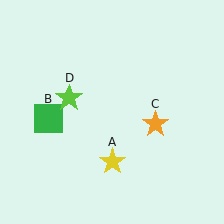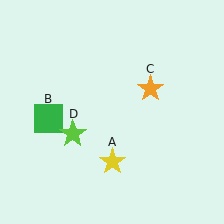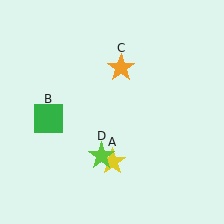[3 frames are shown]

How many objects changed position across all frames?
2 objects changed position: orange star (object C), lime star (object D).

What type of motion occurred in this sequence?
The orange star (object C), lime star (object D) rotated counterclockwise around the center of the scene.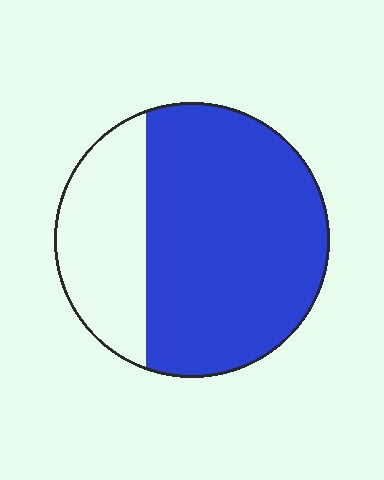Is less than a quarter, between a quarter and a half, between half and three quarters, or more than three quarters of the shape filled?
Between half and three quarters.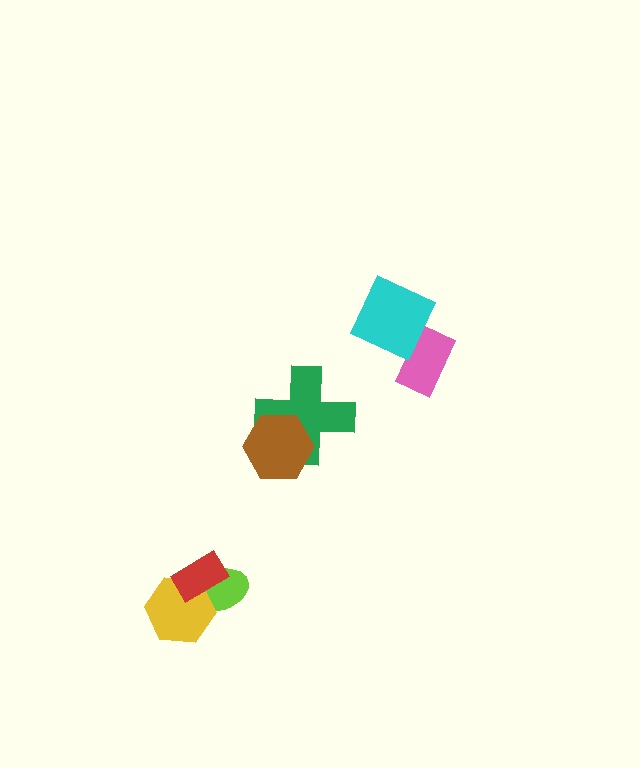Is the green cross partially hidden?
Yes, it is partially covered by another shape.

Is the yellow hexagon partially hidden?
Yes, it is partially covered by another shape.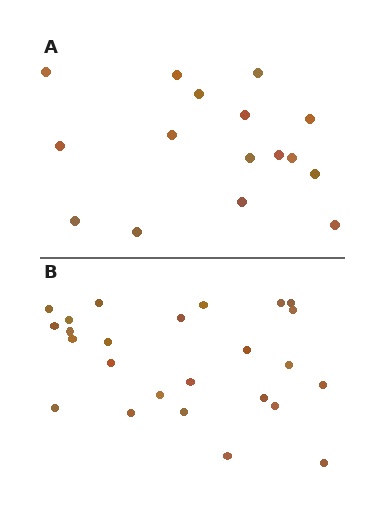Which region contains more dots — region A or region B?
Region B (the bottom region) has more dots.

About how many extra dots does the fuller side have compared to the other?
Region B has roughly 8 or so more dots than region A.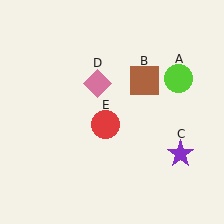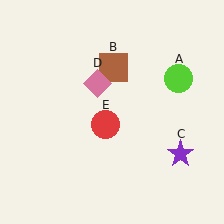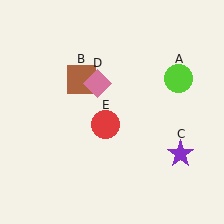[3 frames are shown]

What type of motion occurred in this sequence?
The brown square (object B) rotated counterclockwise around the center of the scene.